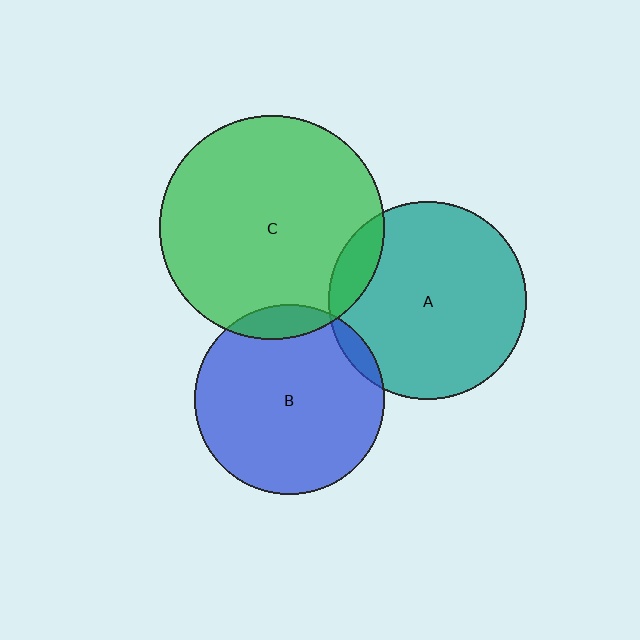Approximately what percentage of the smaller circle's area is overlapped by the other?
Approximately 10%.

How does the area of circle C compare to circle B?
Approximately 1.4 times.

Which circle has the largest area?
Circle C (green).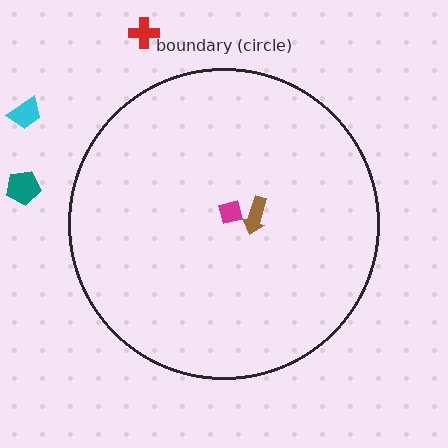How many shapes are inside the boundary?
2 inside, 3 outside.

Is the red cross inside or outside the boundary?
Outside.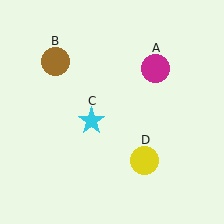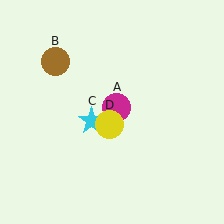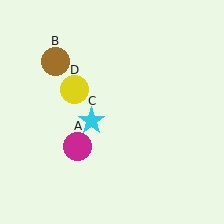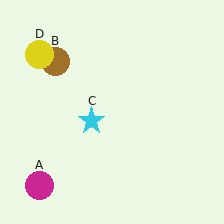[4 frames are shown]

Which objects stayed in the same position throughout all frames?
Brown circle (object B) and cyan star (object C) remained stationary.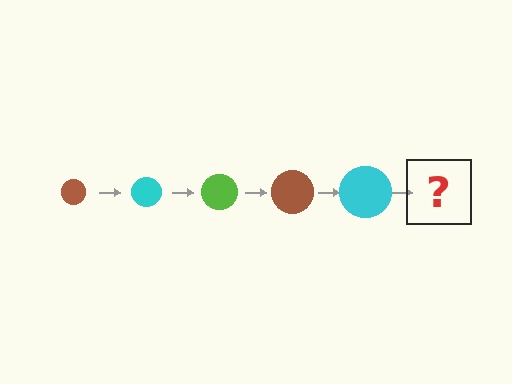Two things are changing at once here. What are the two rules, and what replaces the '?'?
The two rules are that the circle grows larger each step and the color cycles through brown, cyan, and lime. The '?' should be a lime circle, larger than the previous one.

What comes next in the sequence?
The next element should be a lime circle, larger than the previous one.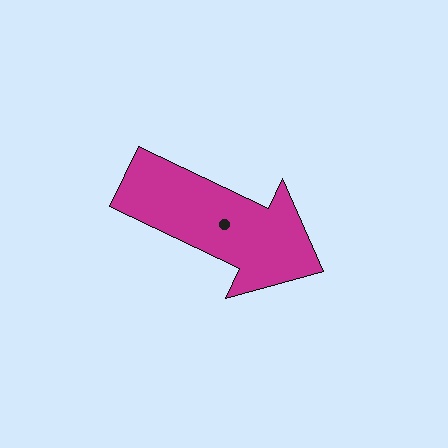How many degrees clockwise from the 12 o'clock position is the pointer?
Approximately 115 degrees.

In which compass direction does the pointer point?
Southeast.